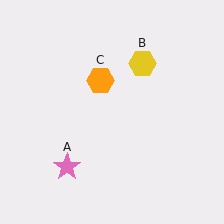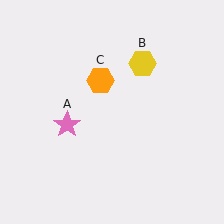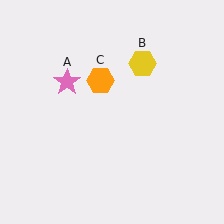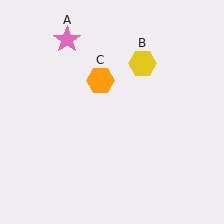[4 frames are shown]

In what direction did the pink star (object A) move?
The pink star (object A) moved up.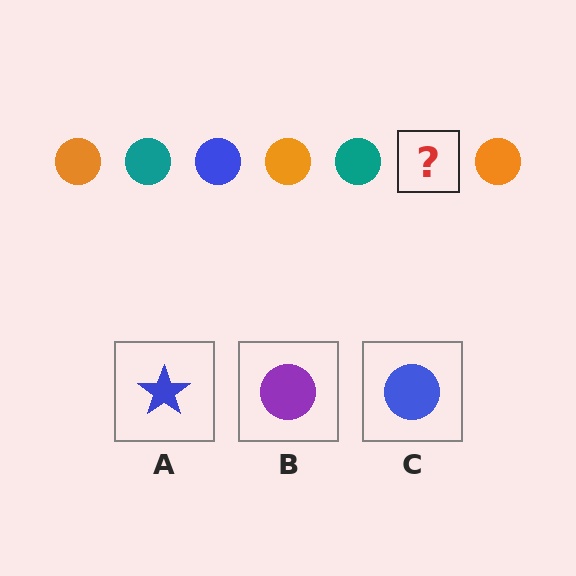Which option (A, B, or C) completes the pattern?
C.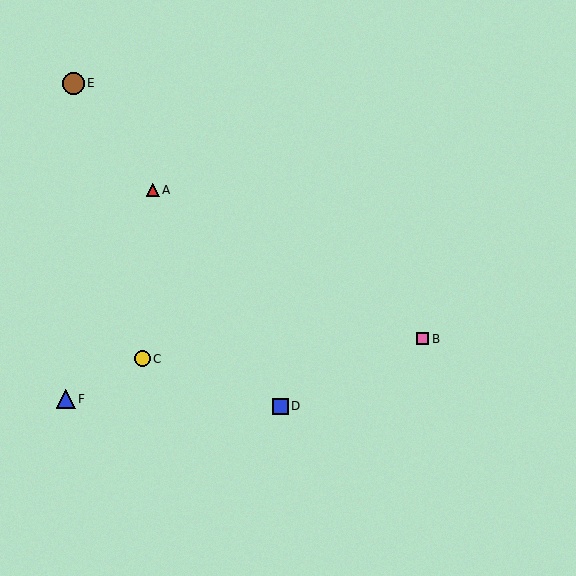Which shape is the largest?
The brown circle (labeled E) is the largest.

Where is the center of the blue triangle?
The center of the blue triangle is at (66, 399).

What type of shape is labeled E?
Shape E is a brown circle.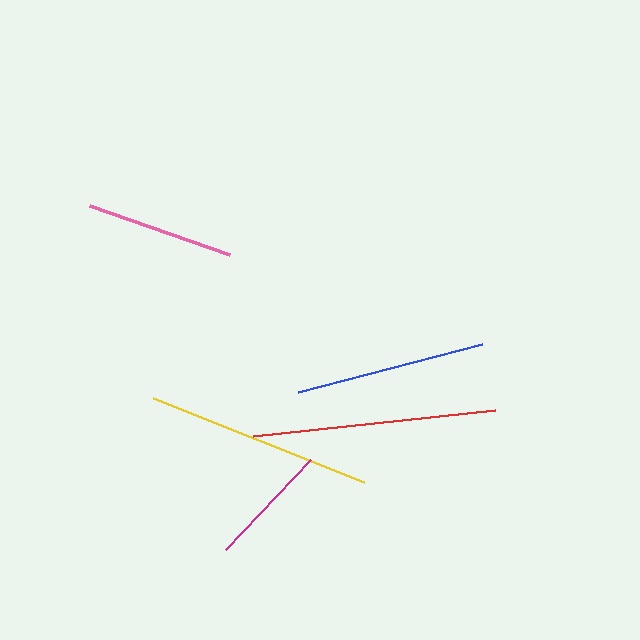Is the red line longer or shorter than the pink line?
The red line is longer than the pink line.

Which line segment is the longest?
The red line is the longest at approximately 243 pixels.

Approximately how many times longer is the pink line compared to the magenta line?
The pink line is approximately 1.2 times the length of the magenta line.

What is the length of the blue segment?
The blue segment is approximately 191 pixels long.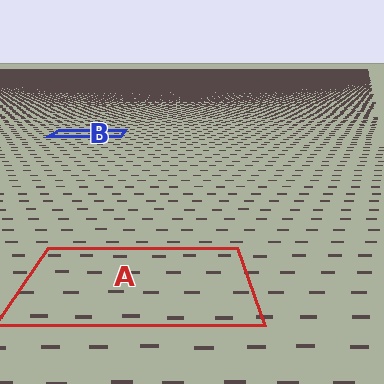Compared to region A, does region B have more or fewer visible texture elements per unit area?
Region B has more texture elements per unit area — they are packed more densely because it is farther away.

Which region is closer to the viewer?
Region A is closer. The texture elements there are larger and more spread out.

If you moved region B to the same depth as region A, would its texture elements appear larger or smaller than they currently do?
They would appear larger. At a closer depth, the same texture elements are projected at a bigger on-screen size.